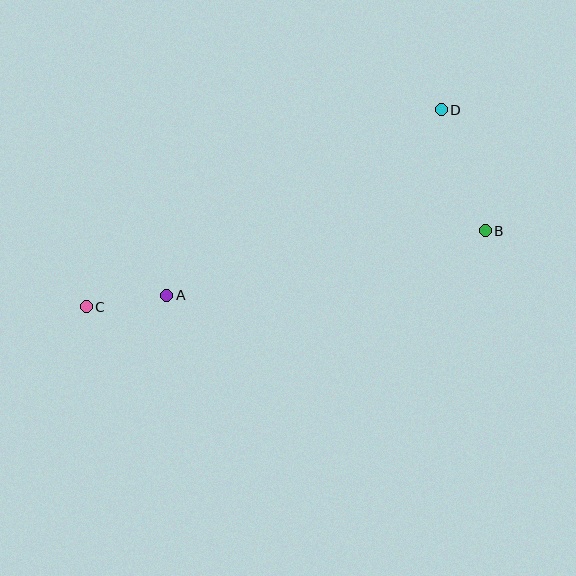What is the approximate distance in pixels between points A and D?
The distance between A and D is approximately 331 pixels.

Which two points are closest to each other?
Points A and C are closest to each other.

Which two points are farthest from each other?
Points B and C are farthest from each other.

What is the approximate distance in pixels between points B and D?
The distance between B and D is approximately 129 pixels.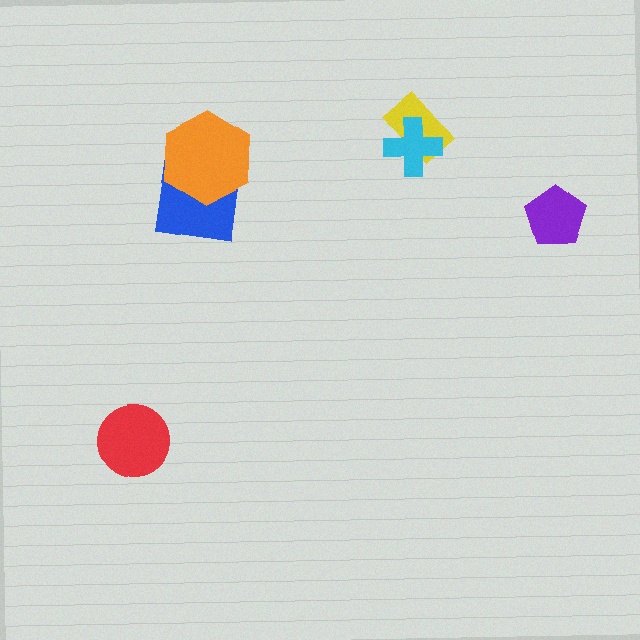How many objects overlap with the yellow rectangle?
1 object overlaps with the yellow rectangle.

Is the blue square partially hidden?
Yes, it is partially covered by another shape.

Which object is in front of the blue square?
The orange hexagon is in front of the blue square.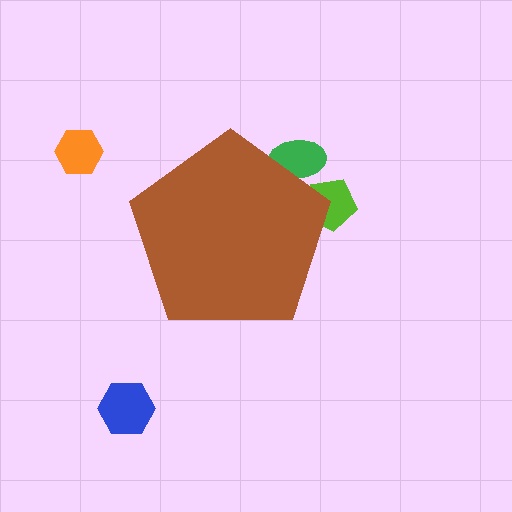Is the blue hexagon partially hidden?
No, the blue hexagon is fully visible.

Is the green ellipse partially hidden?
Yes, the green ellipse is partially hidden behind the brown pentagon.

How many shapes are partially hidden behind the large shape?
2 shapes are partially hidden.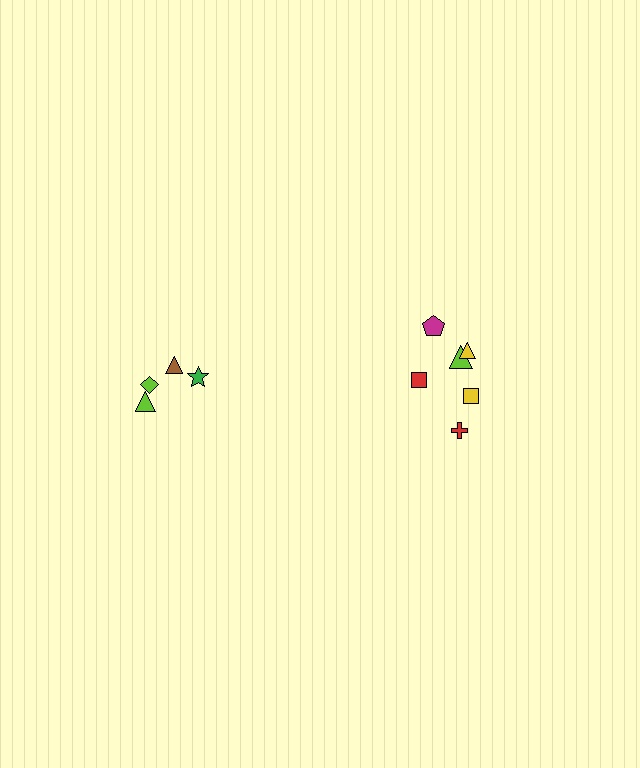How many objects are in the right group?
There are 6 objects.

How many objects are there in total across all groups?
There are 10 objects.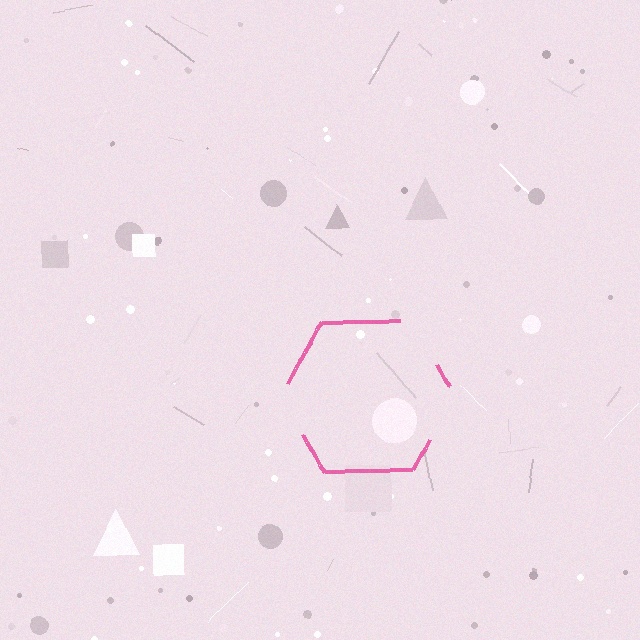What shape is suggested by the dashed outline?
The dashed outline suggests a hexagon.